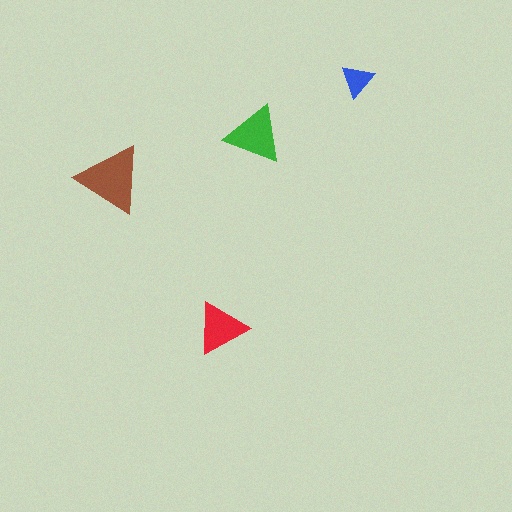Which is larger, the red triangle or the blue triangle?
The red one.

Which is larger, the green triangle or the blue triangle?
The green one.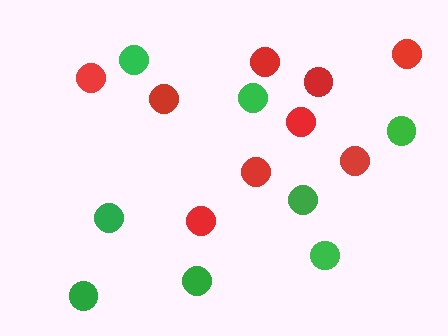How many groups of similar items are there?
There are 2 groups: one group of green circles (8) and one group of red circles (9).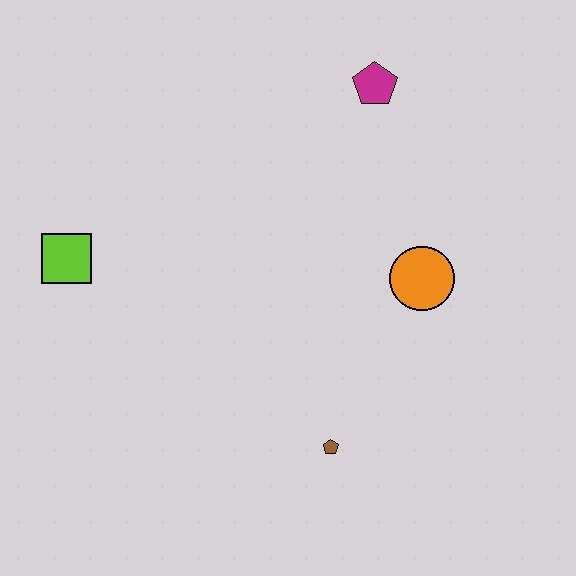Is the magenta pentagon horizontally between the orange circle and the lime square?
Yes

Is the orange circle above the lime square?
No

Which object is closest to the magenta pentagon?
The orange circle is closest to the magenta pentagon.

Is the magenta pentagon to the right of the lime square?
Yes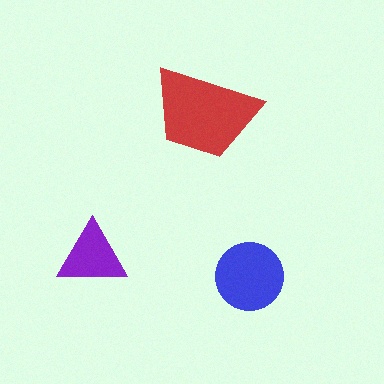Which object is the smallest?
The purple triangle.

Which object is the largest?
The red trapezoid.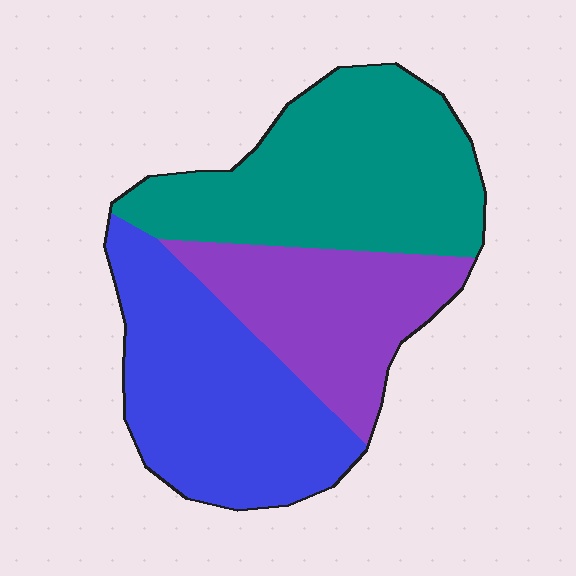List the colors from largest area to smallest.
From largest to smallest: teal, blue, purple.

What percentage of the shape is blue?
Blue takes up about three eighths (3/8) of the shape.